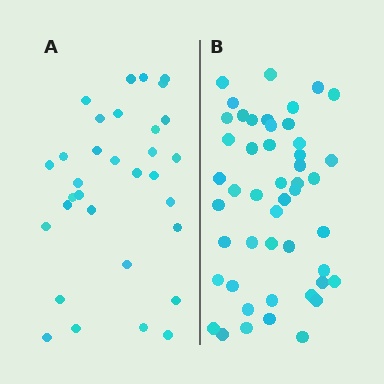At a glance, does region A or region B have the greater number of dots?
Region B (the right region) has more dots.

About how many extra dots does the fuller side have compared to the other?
Region B has approximately 15 more dots than region A.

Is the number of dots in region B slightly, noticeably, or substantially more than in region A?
Region B has substantially more. The ratio is roughly 1.5 to 1.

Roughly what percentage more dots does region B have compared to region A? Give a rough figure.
About 50% more.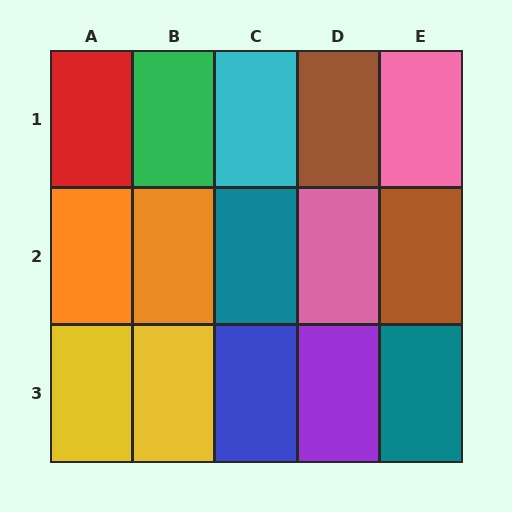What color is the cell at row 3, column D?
Purple.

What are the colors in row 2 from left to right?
Orange, orange, teal, pink, brown.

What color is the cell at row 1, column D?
Brown.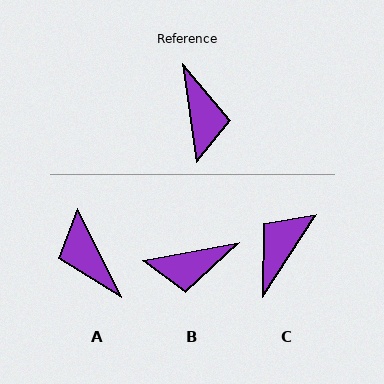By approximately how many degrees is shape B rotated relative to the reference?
Approximately 87 degrees clockwise.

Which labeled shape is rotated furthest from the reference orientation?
A, about 162 degrees away.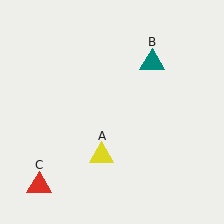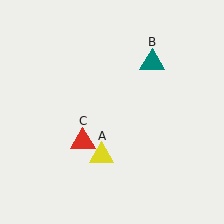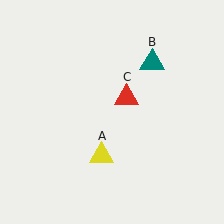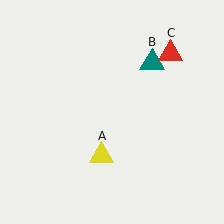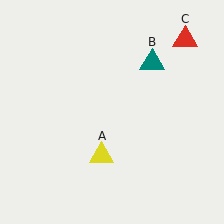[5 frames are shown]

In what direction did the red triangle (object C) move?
The red triangle (object C) moved up and to the right.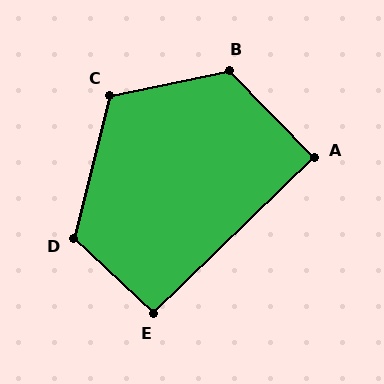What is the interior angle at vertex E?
Approximately 93 degrees (approximately right).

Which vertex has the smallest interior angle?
A, at approximately 90 degrees.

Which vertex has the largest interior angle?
B, at approximately 123 degrees.